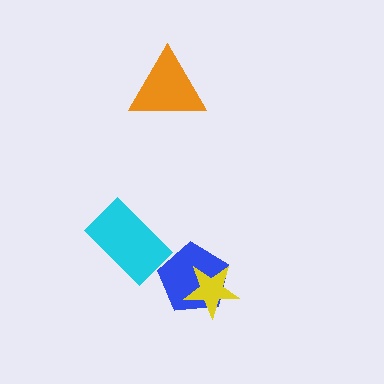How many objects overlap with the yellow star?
1 object overlaps with the yellow star.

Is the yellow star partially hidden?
No, no other shape covers it.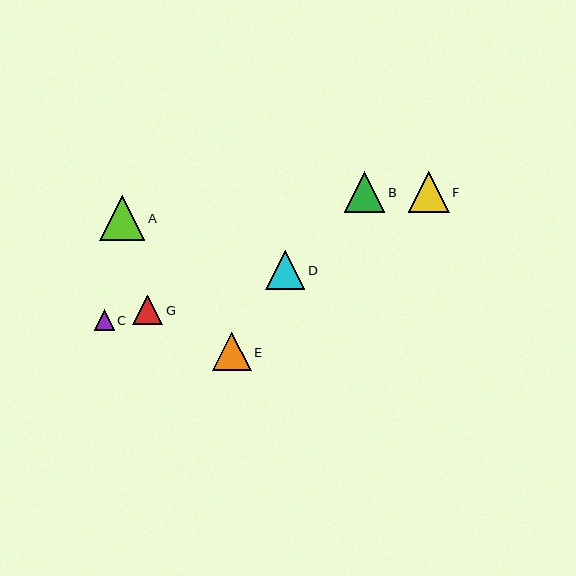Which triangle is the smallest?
Triangle C is the smallest with a size of approximately 20 pixels.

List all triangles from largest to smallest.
From largest to smallest: A, F, B, D, E, G, C.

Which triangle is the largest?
Triangle A is the largest with a size of approximately 45 pixels.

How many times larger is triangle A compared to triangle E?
Triangle A is approximately 1.2 times the size of triangle E.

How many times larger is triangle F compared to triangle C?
Triangle F is approximately 2.0 times the size of triangle C.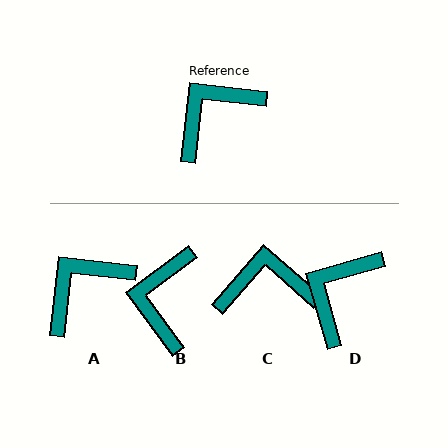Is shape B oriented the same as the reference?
No, it is off by about 43 degrees.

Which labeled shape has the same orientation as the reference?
A.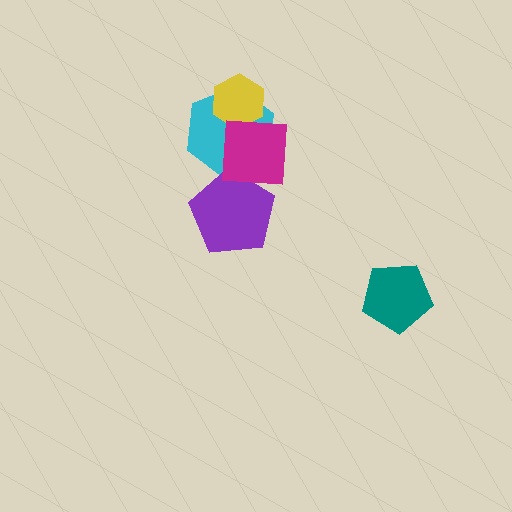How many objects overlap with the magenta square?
3 objects overlap with the magenta square.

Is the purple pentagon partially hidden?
Yes, it is partially covered by another shape.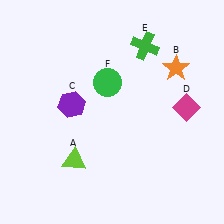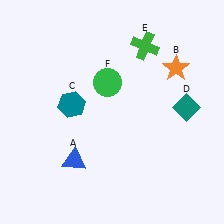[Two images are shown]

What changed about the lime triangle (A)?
In Image 1, A is lime. In Image 2, it changed to blue.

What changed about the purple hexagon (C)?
In Image 1, C is purple. In Image 2, it changed to teal.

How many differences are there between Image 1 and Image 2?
There are 3 differences between the two images.